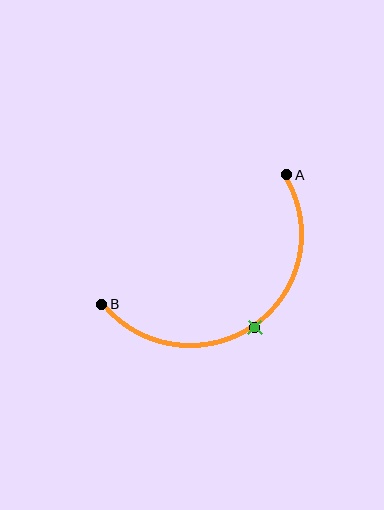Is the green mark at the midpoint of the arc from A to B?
Yes. The green mark lies on the arc at equal arc-length from both A and B — it is the arc midpoint.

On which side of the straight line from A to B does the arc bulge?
The arc bulges below and to the right of the straight line connecting A and B.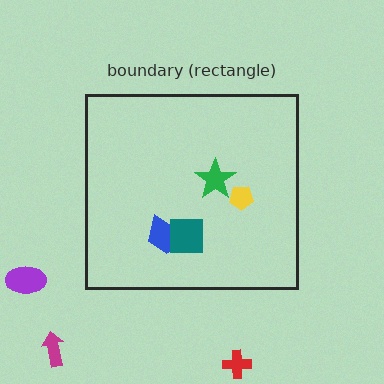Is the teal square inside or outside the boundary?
Inside.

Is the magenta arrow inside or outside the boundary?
Outside.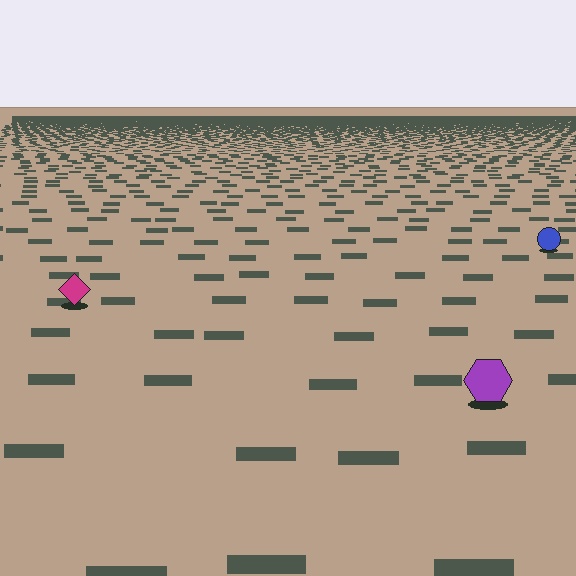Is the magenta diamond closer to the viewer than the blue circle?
Yes. The magenta diamond is closer — you can tell from the texture gradient: the ground texture is coarser near it.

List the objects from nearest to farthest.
From nearest to farthest: the purple hexagon, the magenta diamond, the blue circle.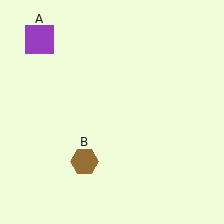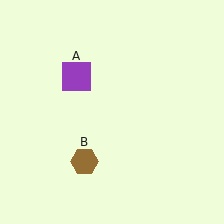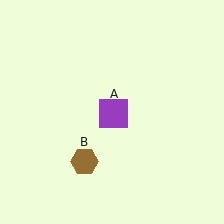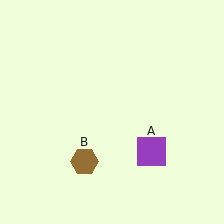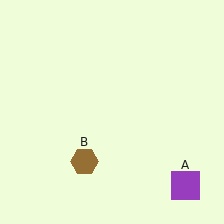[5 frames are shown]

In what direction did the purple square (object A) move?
The purple square (object A) moved down and to the right.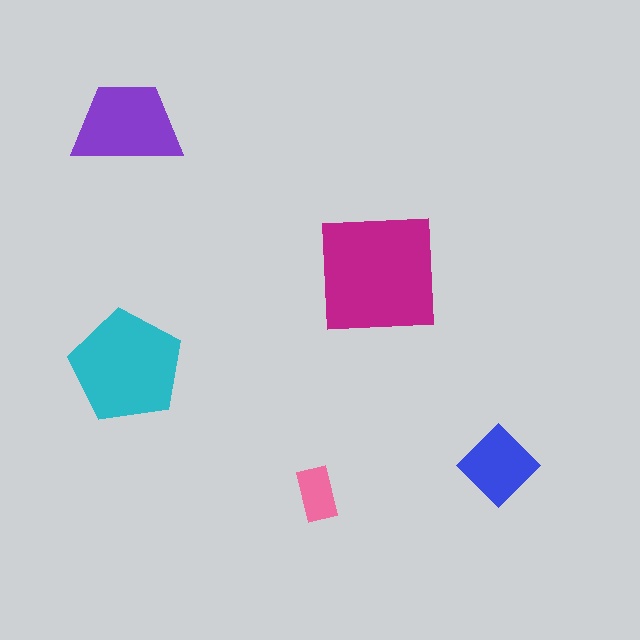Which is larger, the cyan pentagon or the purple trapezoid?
The cyan pentagon.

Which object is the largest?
The magenta square.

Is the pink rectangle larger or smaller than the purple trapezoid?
Smaller.